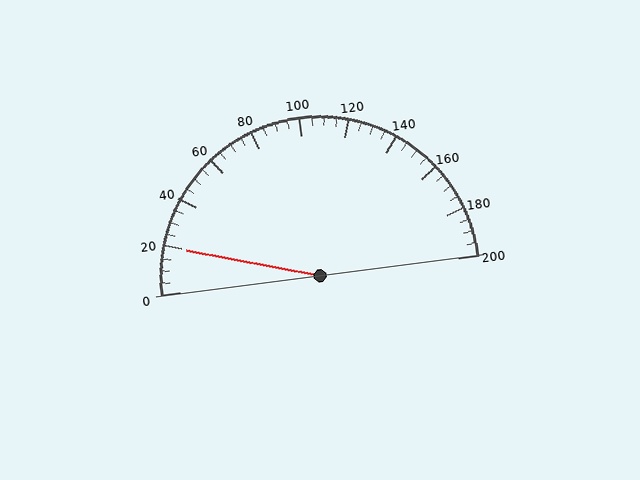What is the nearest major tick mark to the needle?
The nearest major tick mark is 20.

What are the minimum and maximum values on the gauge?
The gauge ranges from 0 to 200.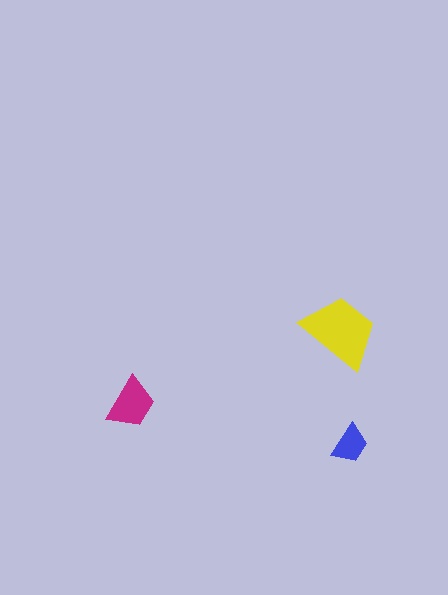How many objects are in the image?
There are 3 objects in the image.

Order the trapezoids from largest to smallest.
the yellow one, the magenta one, the blue one.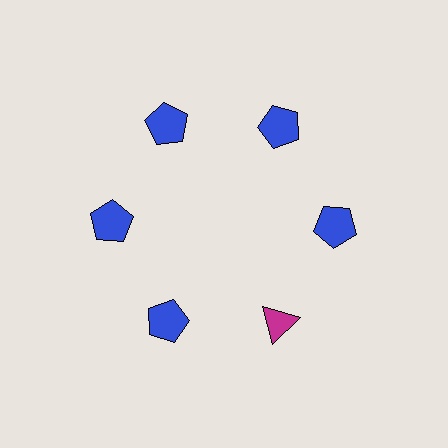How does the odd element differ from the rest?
It differs in both color (magenta instead of blue) and shape (triangle instead of pentagon).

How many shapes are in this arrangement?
There are 6 shapes arranged in a ring pattern.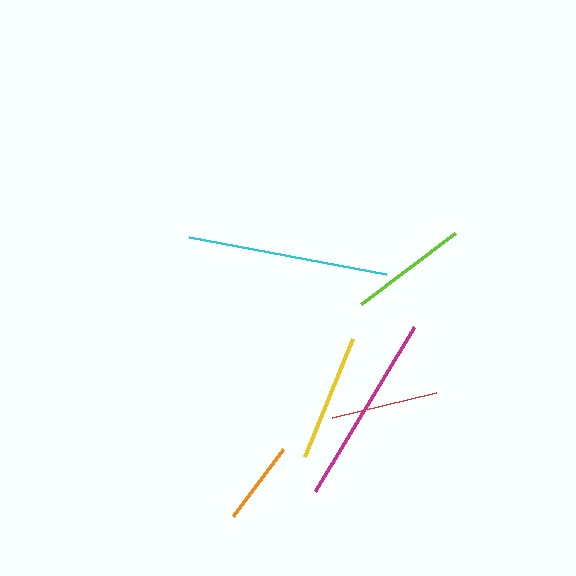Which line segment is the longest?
The cyan line is the longest at approximately 199 pixels.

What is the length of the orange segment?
The orange segment is approximately 83 pixels long.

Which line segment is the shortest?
The orange line is the shortest at approximately 83 pixels.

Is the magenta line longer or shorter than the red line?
The magenta line is longer than the red line.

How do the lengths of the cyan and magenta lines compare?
The cyan and magenta lines are approximately the same length.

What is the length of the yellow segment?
The yellow segment is approximately 127 pixels long.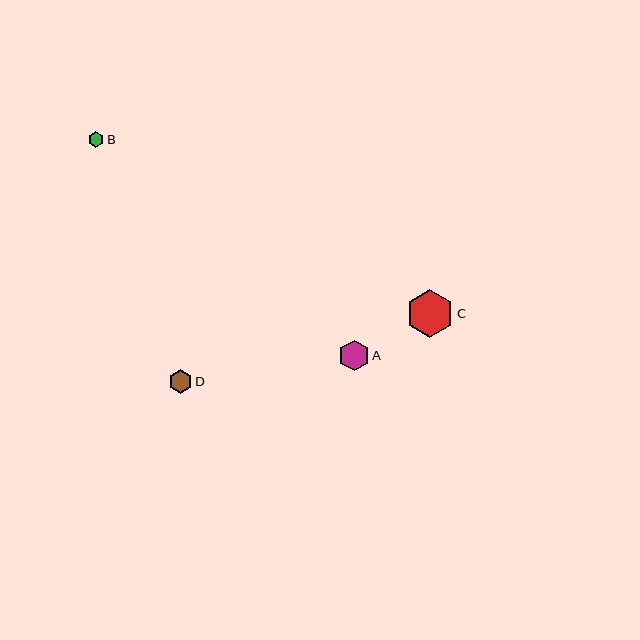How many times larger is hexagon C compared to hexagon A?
Hexagon C is approximately 1.6 times the size of hexagon A.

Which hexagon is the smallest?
Hexagon B is the smallest with a size of approximately 16 pixels.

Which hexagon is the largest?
Hexagon C is the largest with a size of approximately 48 pixels.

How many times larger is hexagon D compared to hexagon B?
Hexagon D is approximately 1.5 times the size of hexagon B.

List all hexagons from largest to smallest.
From largest to smallest: C, A, D, B.